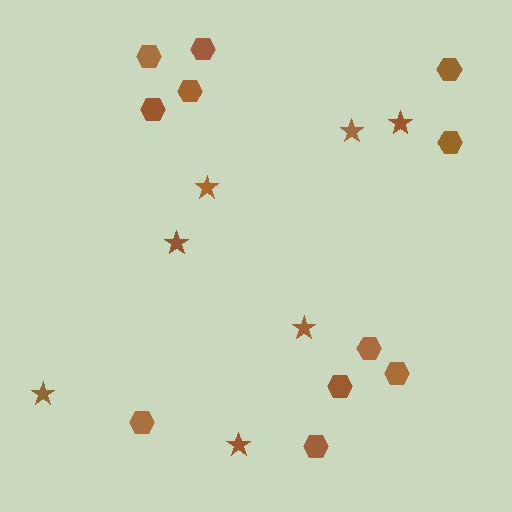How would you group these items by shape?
There are 2 groups: one group of hexagons (11) and one group of stars (7).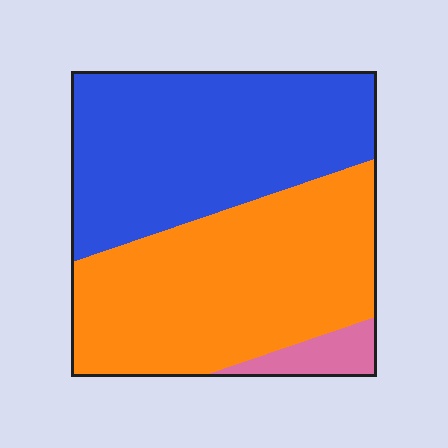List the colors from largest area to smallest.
From largest to smallest: orange, blue, pink.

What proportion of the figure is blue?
Blue covers 46% of the figure.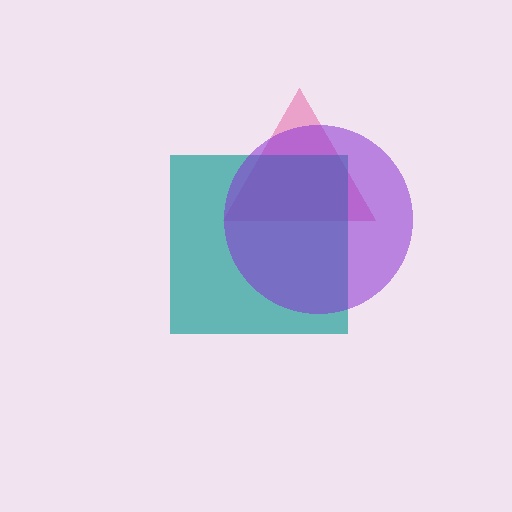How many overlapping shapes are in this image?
There are 3 overlapping shapes in the image.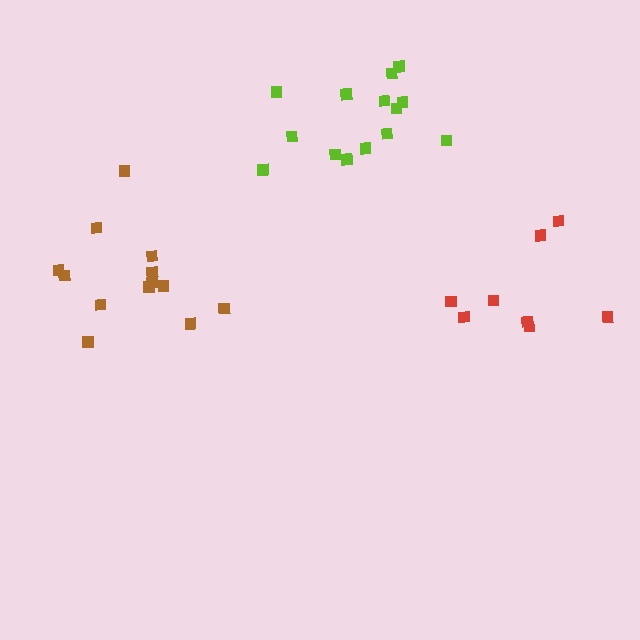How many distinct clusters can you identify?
There are 3 distinct clusters.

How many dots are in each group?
Group 1: 8 dots, Group 2: 14 dots, Group 3: 13 dots (35 total).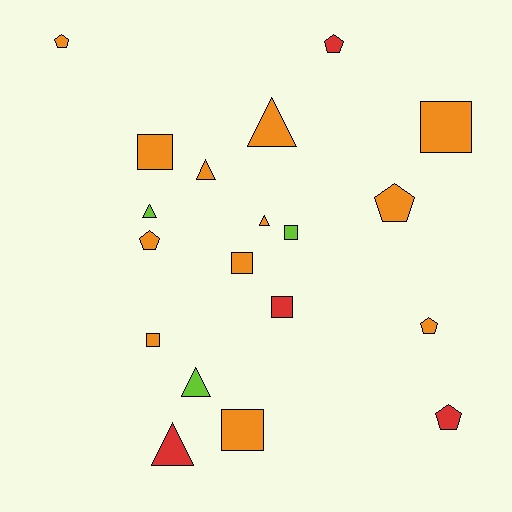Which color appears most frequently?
Orange, with 12 objects.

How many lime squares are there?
There is 1 lime square.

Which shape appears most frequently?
Square, with 7 objects.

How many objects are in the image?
There are 19 objects.